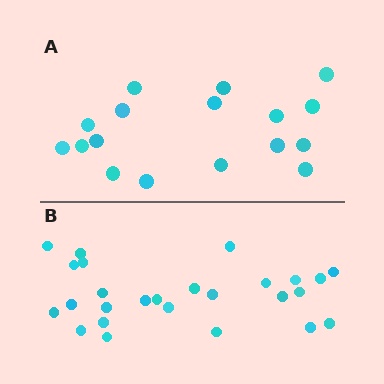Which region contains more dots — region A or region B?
Region B (the bottom region) has more dots.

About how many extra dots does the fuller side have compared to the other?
Region B has roughly 8 or so more dots than region A.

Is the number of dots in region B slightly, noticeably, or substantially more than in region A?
Region B has substantially more. The ratio is roughly 1.5 to 1.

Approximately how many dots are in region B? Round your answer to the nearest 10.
About 30 dots. (The exact count is 26, which rounds to 30.)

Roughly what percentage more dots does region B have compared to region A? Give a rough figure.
About 55% more.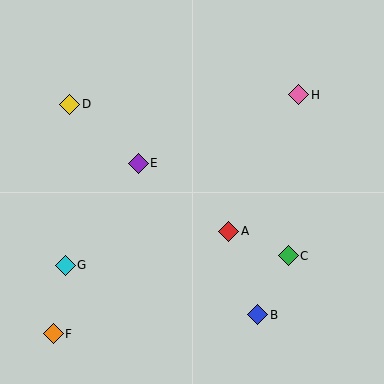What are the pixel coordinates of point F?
Point F is at (53, 334).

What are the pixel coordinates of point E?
Point E is at (138, 163).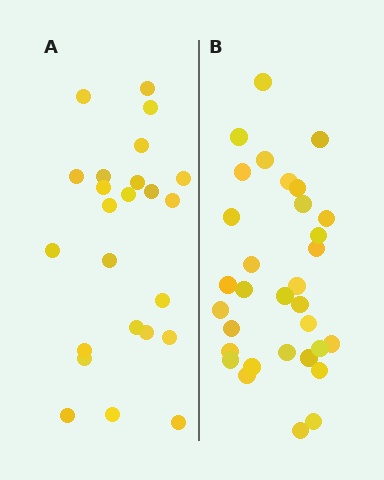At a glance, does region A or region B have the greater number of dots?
Region B (the right region) has more dots.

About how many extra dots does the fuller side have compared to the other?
Region B has roughly 8 or so more dots than region A.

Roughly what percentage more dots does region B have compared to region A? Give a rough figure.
About 35% more.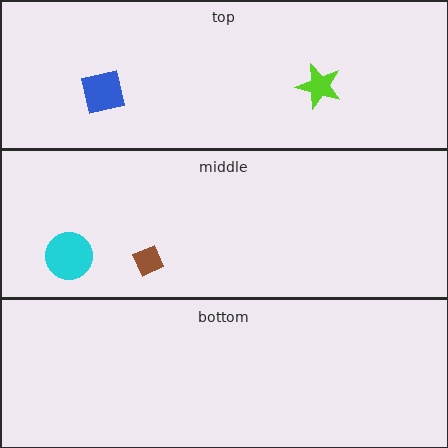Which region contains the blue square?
The top region.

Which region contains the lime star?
The top region.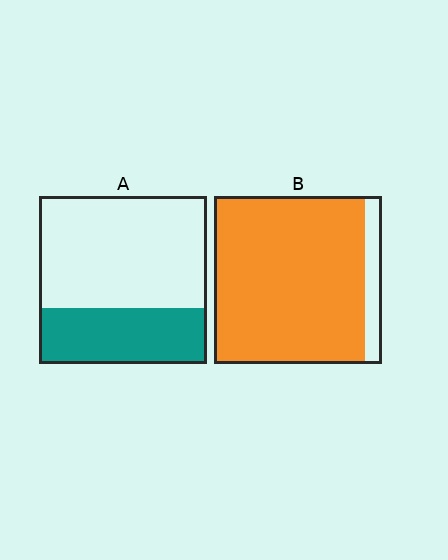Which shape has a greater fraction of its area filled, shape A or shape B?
Shape B.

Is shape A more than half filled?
No.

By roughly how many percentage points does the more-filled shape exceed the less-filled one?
By roughly 55 percentage points (B over A).